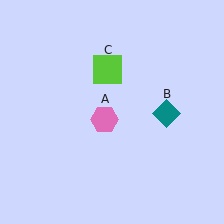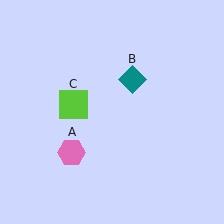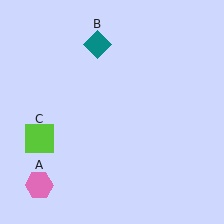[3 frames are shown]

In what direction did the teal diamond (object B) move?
The teal diamond (object B) moved up and to the left.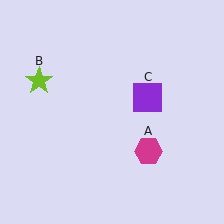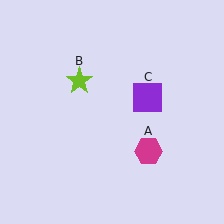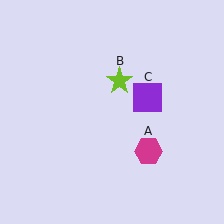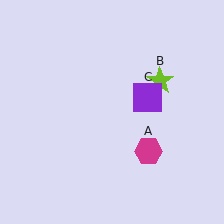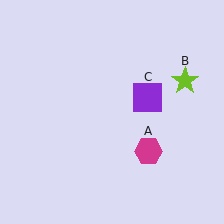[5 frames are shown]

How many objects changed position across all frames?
1 object changed position: lime star (object B).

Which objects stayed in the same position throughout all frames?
Magenta hexagon (object A) and purple square (object C) remained stationary.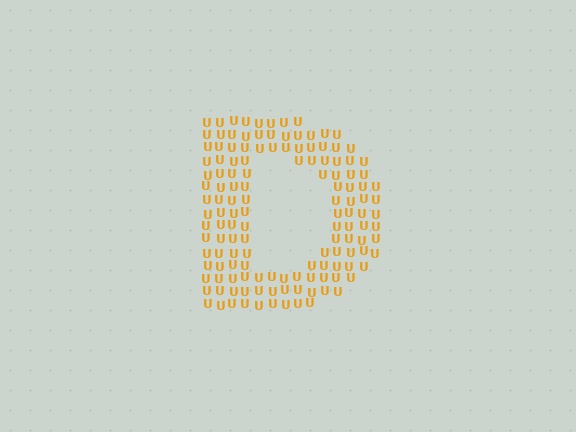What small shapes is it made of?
It is made of small letter U's.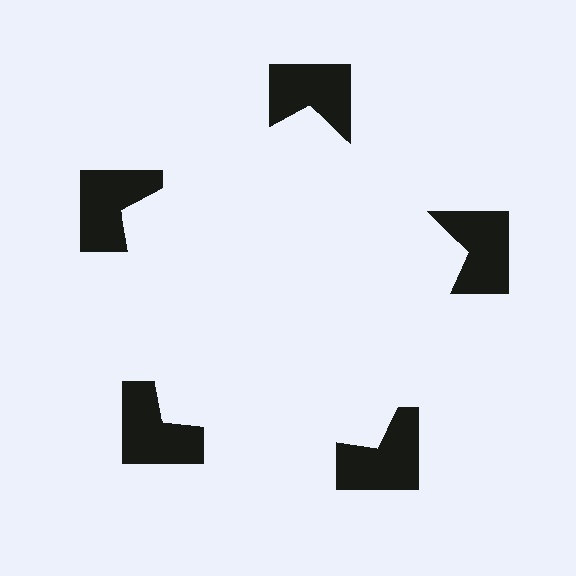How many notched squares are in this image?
There are 5 — one at each vertex of the illusory pentagon.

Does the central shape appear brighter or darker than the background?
It typically appears slightly brighter than the background, even though no actual brightness change is drawn.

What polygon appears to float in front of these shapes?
An illusory pentagon — its edges are inferred from the aligned wedge cuts in the notched squares, not physically drawn.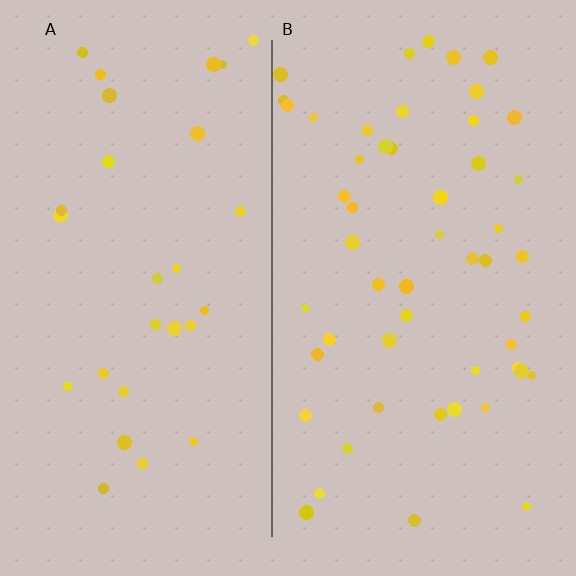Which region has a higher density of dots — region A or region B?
B (the right).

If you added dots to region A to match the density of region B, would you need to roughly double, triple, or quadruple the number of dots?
Approximately double.